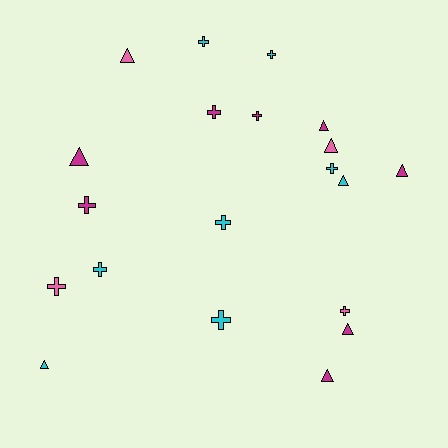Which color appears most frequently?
Cyan, with 8 objects.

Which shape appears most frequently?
Cross, with 11 objects.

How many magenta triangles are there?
There are 5 magenta triangles.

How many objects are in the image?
There are 20 objects.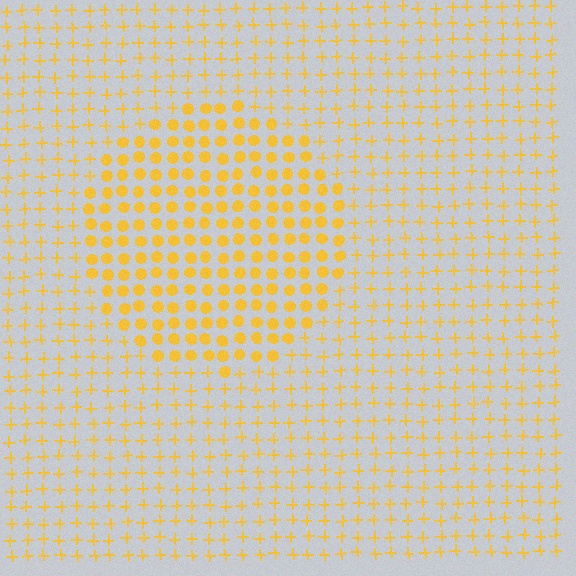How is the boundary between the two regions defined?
The boundary is defined by a change in element shape: circles inside vs. plus signs outside. All elements share the same color and spacing.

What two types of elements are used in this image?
The image uses circles inside the circle region and plus signs outside it.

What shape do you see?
I see a circle.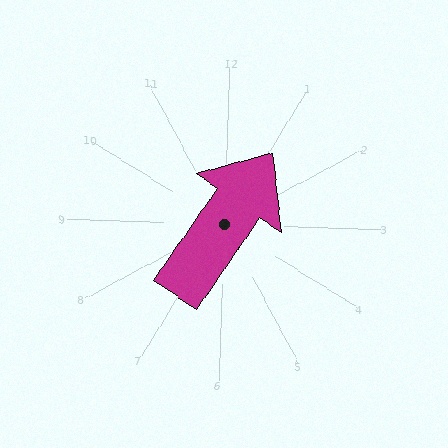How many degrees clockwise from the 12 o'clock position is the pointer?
Approximately 33 degrees.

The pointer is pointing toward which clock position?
Roughly 1 o'clock.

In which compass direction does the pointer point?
Northeast.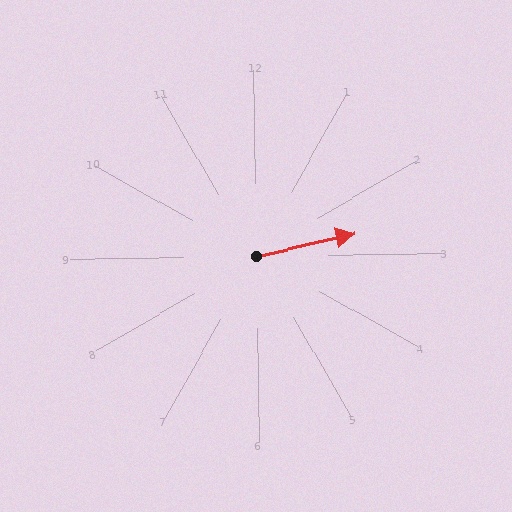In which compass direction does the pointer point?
East.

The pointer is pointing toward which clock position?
Roughly 3 o'clock.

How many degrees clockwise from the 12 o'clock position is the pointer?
Approximately 78 degrees.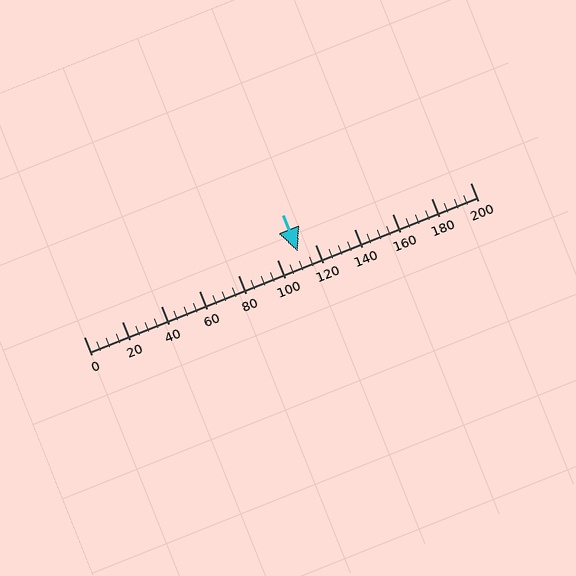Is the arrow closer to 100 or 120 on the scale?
The arrow is closer to 120.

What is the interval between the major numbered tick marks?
The major tick marks are spaced 20 units apart.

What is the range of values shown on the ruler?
The ruler shows values from 0 to 200.